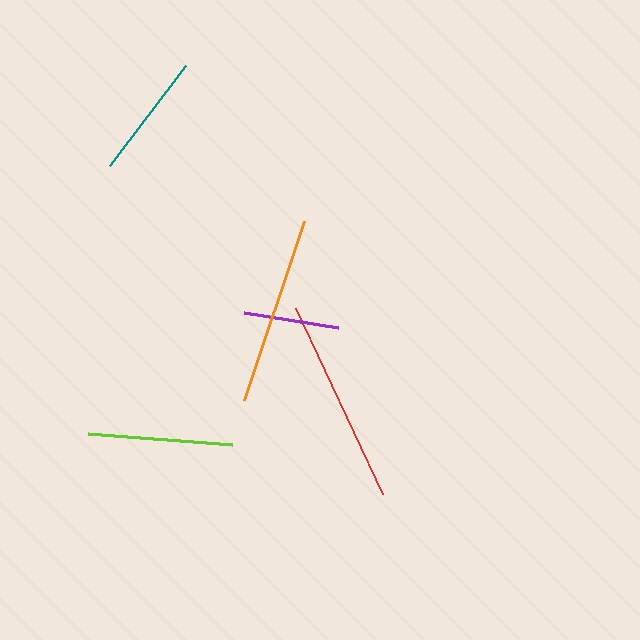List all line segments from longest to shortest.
From longest to shortest: red, orange, lime, teal, purple.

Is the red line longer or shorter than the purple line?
The red line is longer than the purple line.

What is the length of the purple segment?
The purple segment is approximately 96 pixels long.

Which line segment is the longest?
The red line is the longest at approximately 205 pixels.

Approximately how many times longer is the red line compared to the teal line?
The red line is approximately 1.6 times the length of the teal line.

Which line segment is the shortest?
The purple line is the shortest at approximately 96 pixels.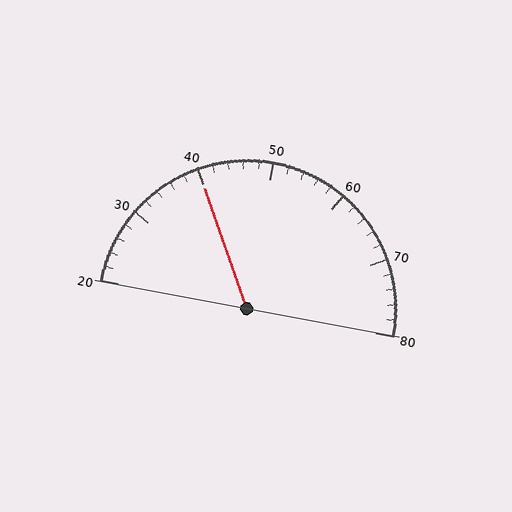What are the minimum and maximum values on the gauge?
The gauge ranges from 20 to 80.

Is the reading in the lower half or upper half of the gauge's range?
The reading is in the lower half of the range (20 to 80).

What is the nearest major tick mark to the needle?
The nearest major tick mark is 40.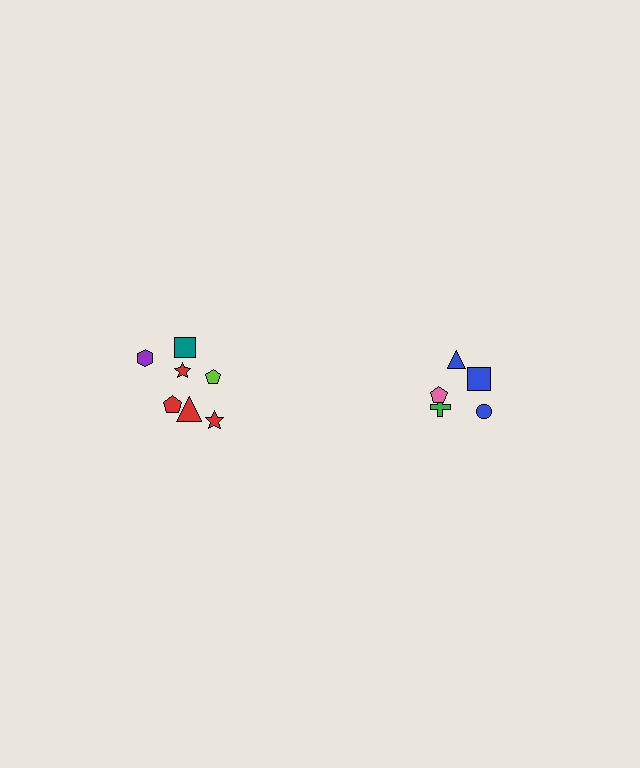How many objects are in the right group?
There are 5 objects.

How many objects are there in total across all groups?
There are 12 objects.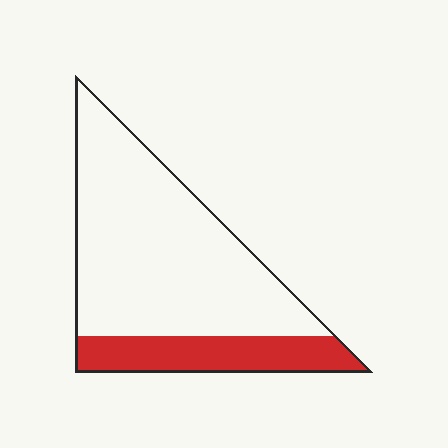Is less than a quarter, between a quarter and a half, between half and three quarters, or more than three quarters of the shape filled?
Less than a quarter.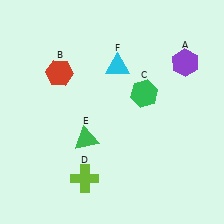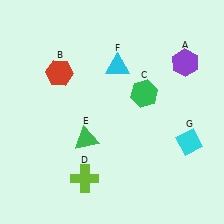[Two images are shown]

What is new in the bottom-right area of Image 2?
A cyan diamond (G) was added in the bottom-right area of Image 2.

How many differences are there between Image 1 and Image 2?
There is 1 difference between the two images.